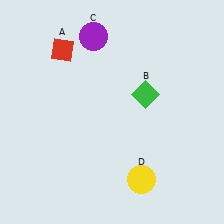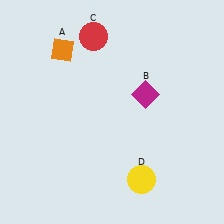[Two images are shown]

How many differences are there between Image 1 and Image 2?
There are 3 differences between the two images.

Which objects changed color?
A changed from red to orange. B changed from green to magenta. C changed from purple to red.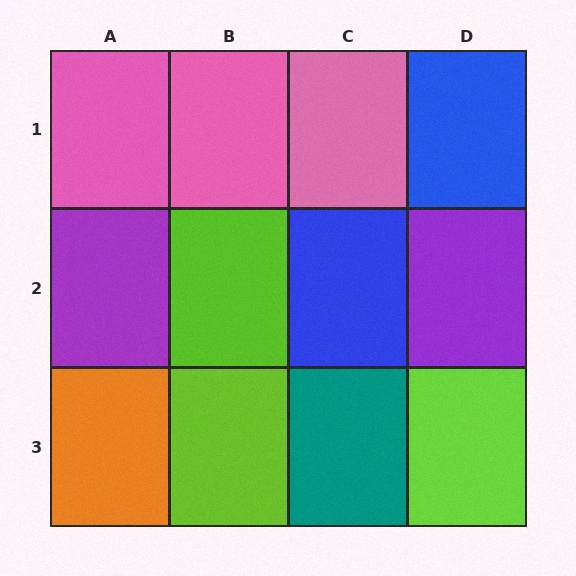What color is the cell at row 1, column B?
Pink.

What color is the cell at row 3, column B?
Lime.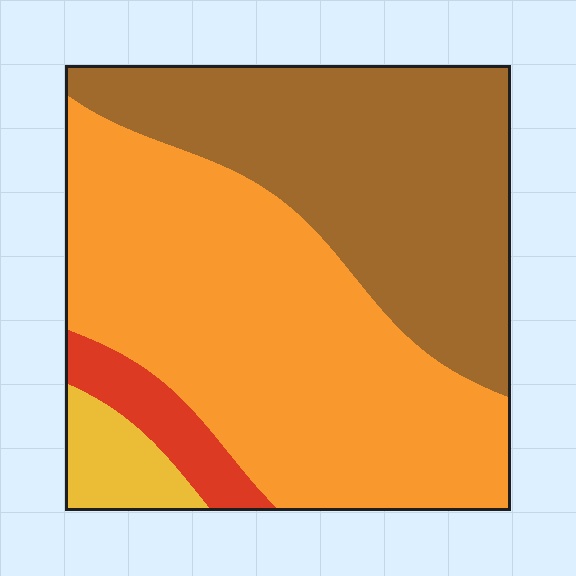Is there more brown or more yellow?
Brown.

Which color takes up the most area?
Orange, at roughly 50%.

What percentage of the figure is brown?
Brown covers roughly 40% of the figure.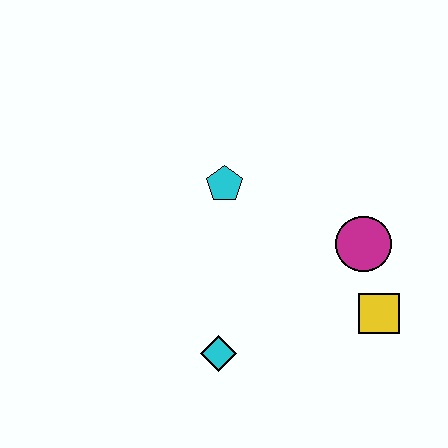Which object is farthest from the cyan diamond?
The magenta circle is farthest from the cyan diamond.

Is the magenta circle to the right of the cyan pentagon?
Yes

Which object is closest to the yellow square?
The magenta circle is closest to the yellow square.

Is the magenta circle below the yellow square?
No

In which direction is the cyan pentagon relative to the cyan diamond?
The cyan pentagon is above the cyan diamond.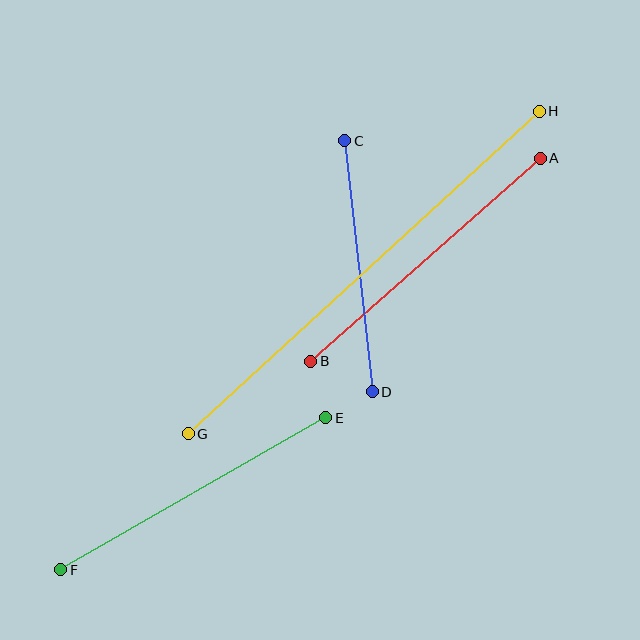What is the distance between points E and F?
The distance is approximately 306 pixels.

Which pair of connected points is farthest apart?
Points G and H are farthest apart.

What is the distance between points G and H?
The distance is approximately 477 pixels.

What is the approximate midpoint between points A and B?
The midpoint is at approximately (425, 260) pixels.